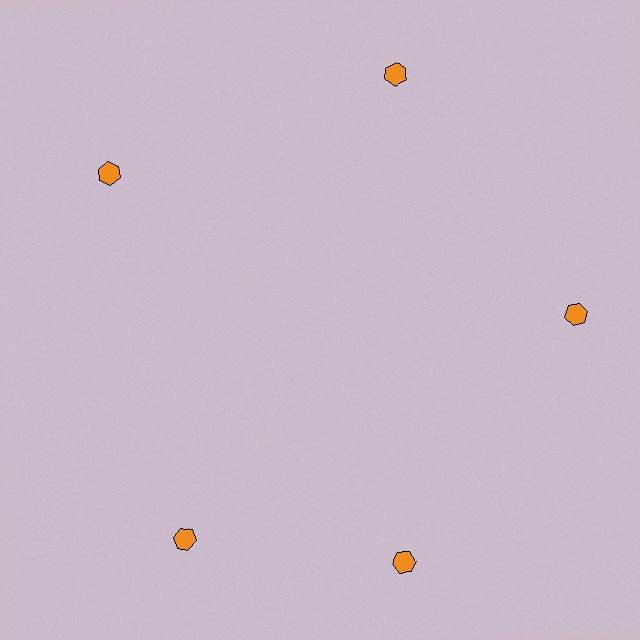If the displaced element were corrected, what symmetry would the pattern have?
It would have 5-fold rotational symmetry — the pattern would map onto itself every 72 degrees.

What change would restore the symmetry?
The symmetry would be restored by rotating it back into even spacing with its neighbors so that all 5 hexagons sit at equal angles and equal distance from the center.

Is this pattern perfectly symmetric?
No. The 5 orange hexagons are arranged in a ring, but one element near the 8 o'clock position is rotated out of alignment along the ring, breaking the 5-fold rotational symmetry.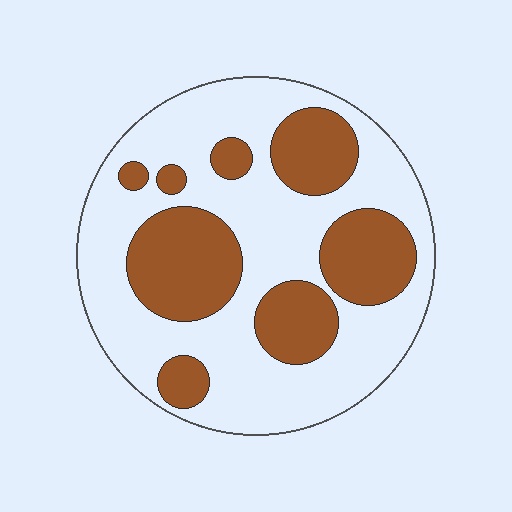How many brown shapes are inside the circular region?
8.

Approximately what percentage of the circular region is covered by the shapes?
Approximately 35%.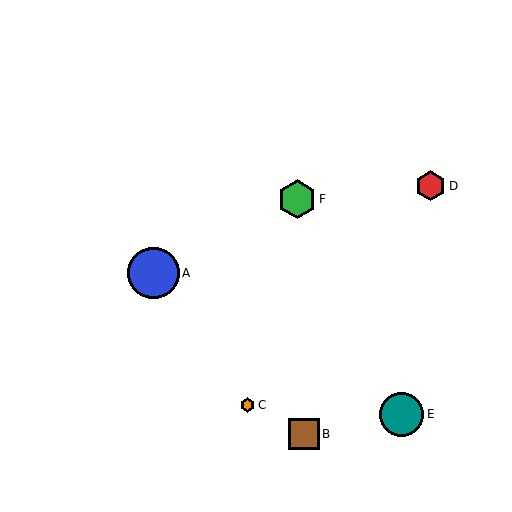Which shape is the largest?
The blue circle (labeled A) is the largest.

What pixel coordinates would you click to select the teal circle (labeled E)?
Click at (402, 414) to select the teal circle E.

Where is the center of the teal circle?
The center of the teal circle is at (402, 414).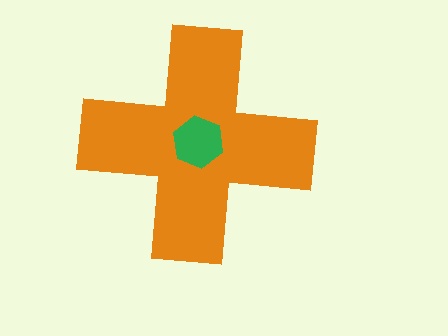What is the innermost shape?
The green hexagon.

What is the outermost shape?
The orange cross.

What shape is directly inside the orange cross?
The green hexagon.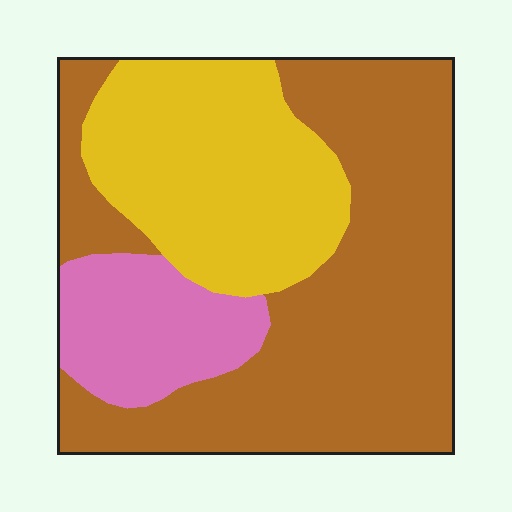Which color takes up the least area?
Pink, at roughly 15%.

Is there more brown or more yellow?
Brown.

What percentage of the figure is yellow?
Yellow takes up between a quarter and a half of the figure.